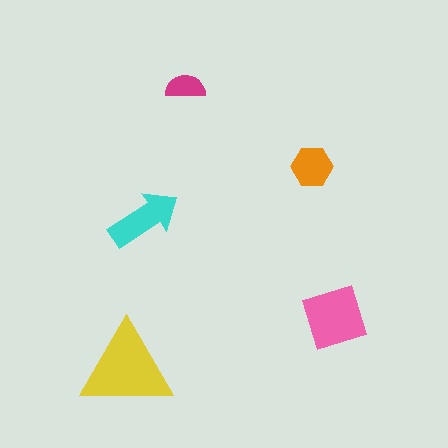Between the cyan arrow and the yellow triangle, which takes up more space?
The yellow triangle.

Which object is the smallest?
The magenta semicircle.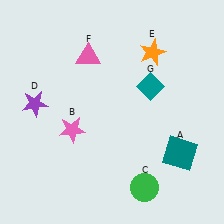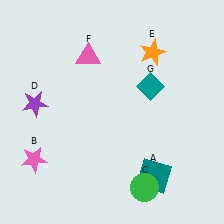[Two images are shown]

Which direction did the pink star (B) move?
The pink star (B) moved left.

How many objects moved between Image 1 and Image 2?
2 objects moved between the two images.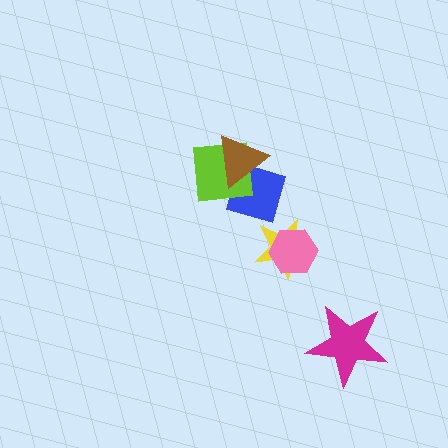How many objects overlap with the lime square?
2 objects overlap with the lime square.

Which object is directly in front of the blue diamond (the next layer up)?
The lime square is directly in front of the blue diamond.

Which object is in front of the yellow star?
The pink hexagon is in front of the yellow star.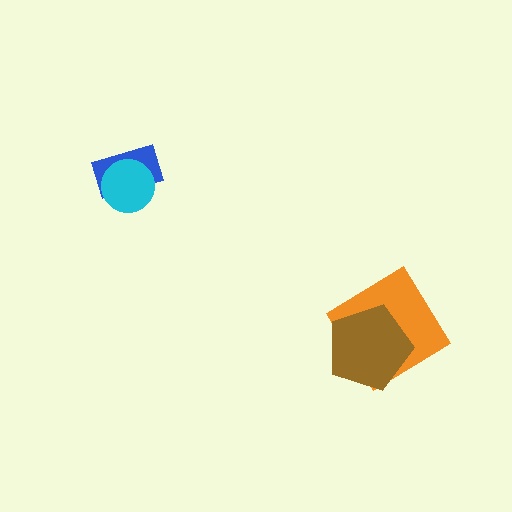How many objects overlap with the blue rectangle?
1 object overlaps with the blue rectangle.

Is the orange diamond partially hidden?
Yes, it is partially covered by another shape.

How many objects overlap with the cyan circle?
1 object overlaps with the cyan circle.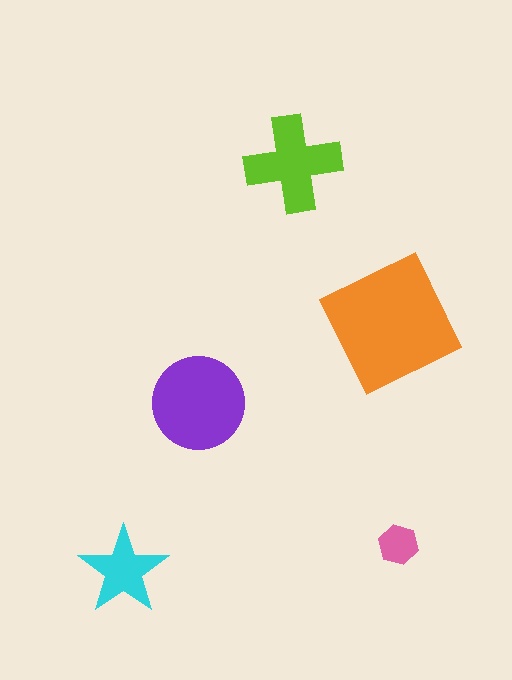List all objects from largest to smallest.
The orange square, the purple circle, the lime cross, the cyan star, the pink hexagon.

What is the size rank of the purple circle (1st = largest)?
2nd.